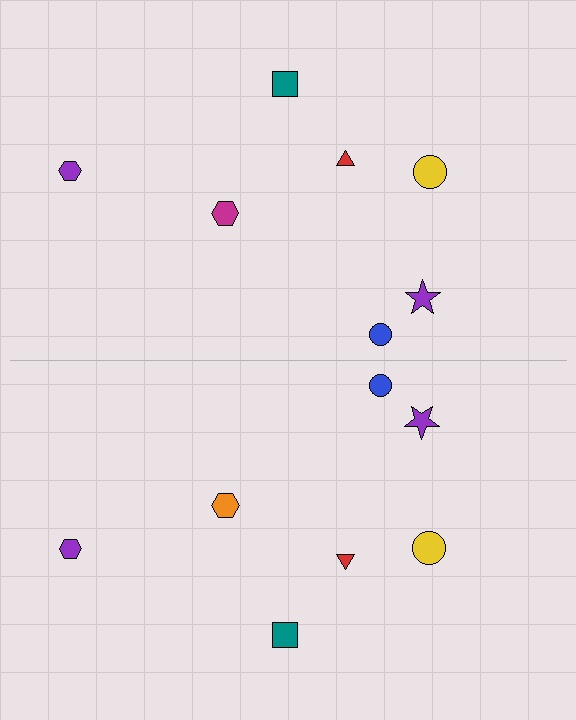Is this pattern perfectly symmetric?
No, the pattern is not perfectly symmetric. The orange hexagon on the bottom side breaks the symmetry — its mirror counterpart is magenta.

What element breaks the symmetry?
The orange hexagon on the bottom side breaks the symmetry — its mirror counterpart is magenta.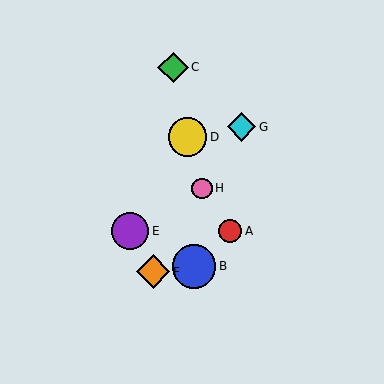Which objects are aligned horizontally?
Objects A, E are aligned horizontally.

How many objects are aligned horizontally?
2 objects (A, E) are aligned horizontally.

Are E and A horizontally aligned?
Yes, both are at y≈231.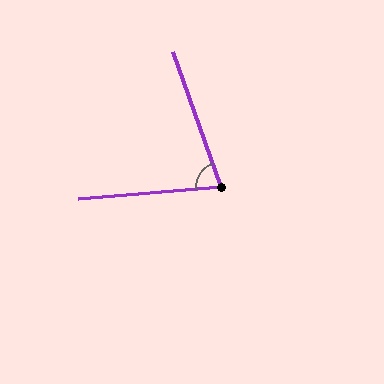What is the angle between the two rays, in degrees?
Approximately 75 degrees.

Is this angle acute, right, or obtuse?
It is acute.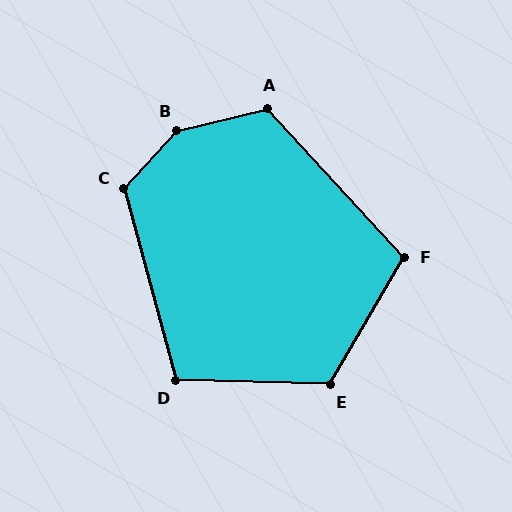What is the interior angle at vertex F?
Approximately 107 degrees (obtuse).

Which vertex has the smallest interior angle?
D, at approximately 106 degrees.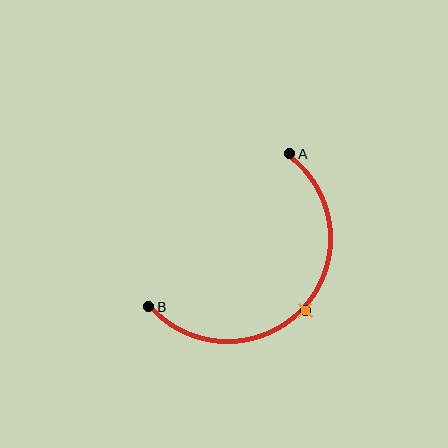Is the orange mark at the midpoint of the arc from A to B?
Yes. The orange mark lies on the arc at equal arc-length from both A and B — it is the arc midpoint.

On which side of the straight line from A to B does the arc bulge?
The arc bulges below and to the right of the straight line connecting A and B.